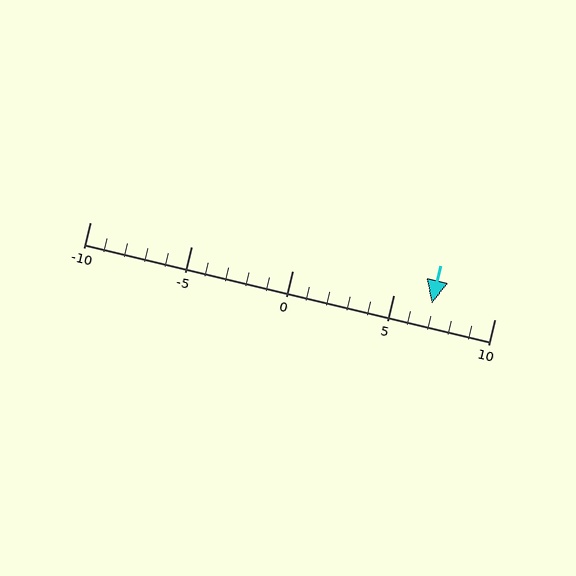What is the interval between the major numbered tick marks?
The major tick marks are spaced 5 units apart.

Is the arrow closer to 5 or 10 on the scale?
The arrow is closer to 5.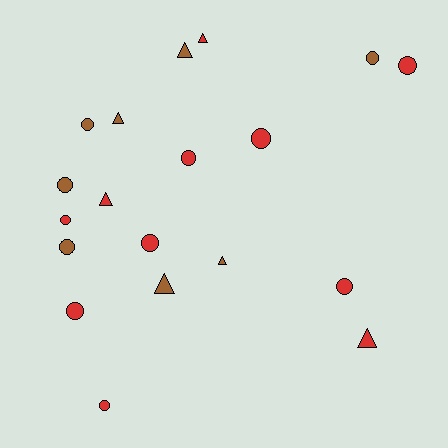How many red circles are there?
There are 8 red circles.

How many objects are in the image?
There are 19 objects.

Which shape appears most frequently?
Circle, with 12 objects.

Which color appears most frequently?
Red, with 11 objects.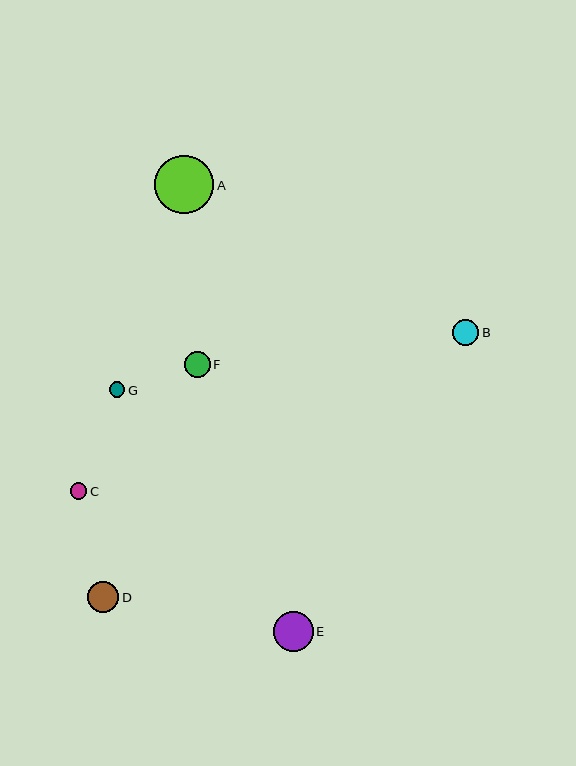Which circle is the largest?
Circle A is the largest with a size of approximately 59 pixels.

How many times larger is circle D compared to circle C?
Circle D is approximately 1.9 times the size of circle C.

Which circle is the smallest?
Circle G is the smallest with a size of approximately 15 pixels.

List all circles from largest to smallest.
From largest to smallest: A, E, D, B, F, C, G.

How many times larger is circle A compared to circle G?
Circle A is approximately 3.8 times the size of circle G.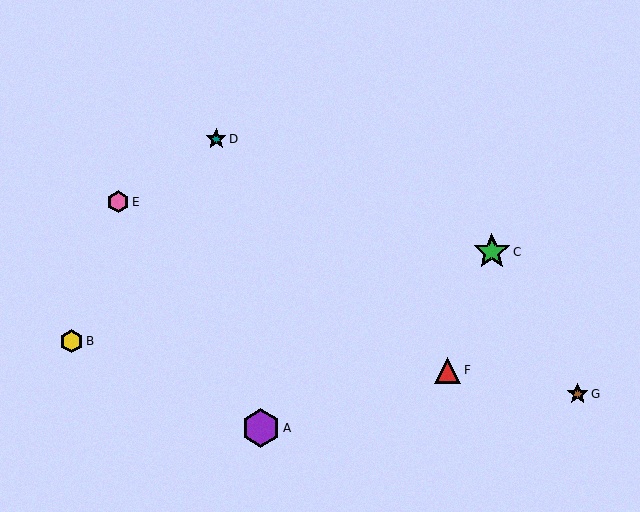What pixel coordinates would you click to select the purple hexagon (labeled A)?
Click at (261, 428) to select the purple hexagon A.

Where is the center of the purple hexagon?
The center of the purple hexagon is at (261, 428).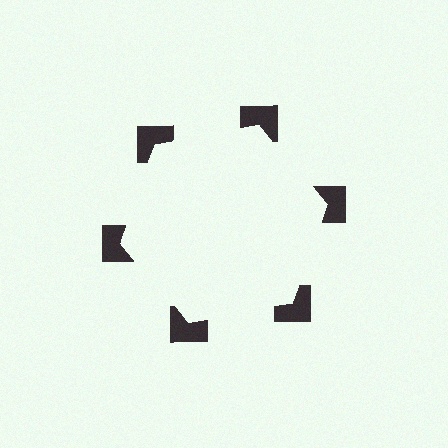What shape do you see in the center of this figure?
An illusory hexagon — its edges are inferred from the aligned wedge cuts in the notched squares, not physically drawn.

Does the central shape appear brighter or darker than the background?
It typically appears slightly brighter than the background, even though no actual brightness change is drawn.